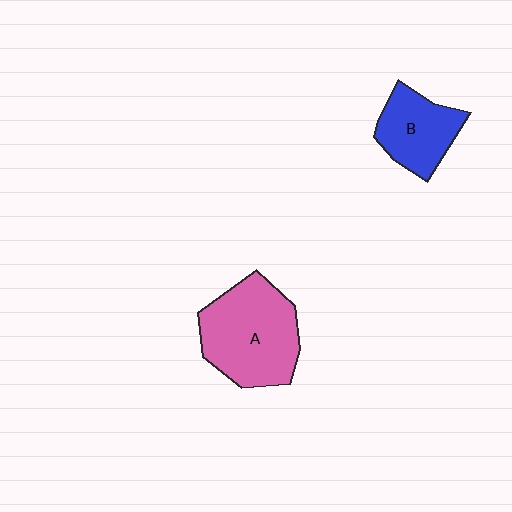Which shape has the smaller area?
Shape B (blue).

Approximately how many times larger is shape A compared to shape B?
Approximately 1.6 times.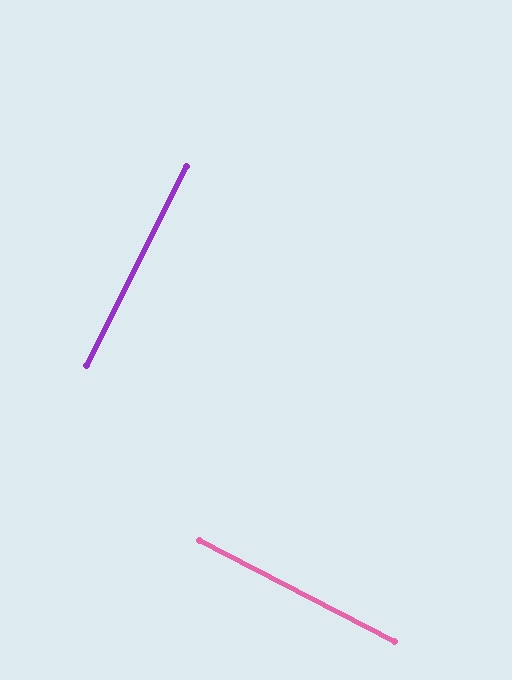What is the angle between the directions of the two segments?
Approximately 89 degrees.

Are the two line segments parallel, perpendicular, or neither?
Perpendicular — they meet at approximately 89°.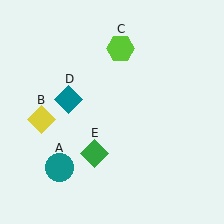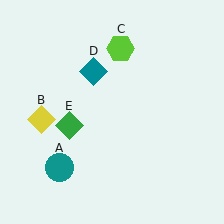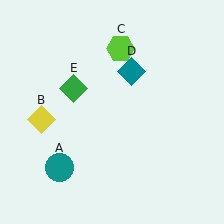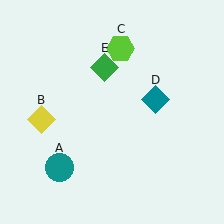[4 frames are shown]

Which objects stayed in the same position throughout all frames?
Teal circle (object A) and yellow diamond (object B) and lime hexagon (object C) remained stationary.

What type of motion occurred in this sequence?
The teal diamond (object D), green diamond (object E) rotated clockwise around the center of the scene.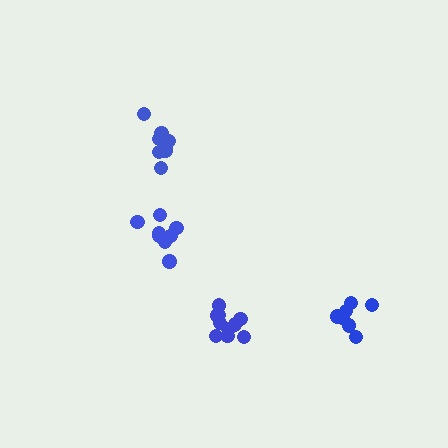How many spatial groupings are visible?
There are 4 spatial groupings.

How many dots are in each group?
Group 1: 11 dots, Group 2: 10 dots, Group 3: 7 dots, Group 4: 8 dots (36 total).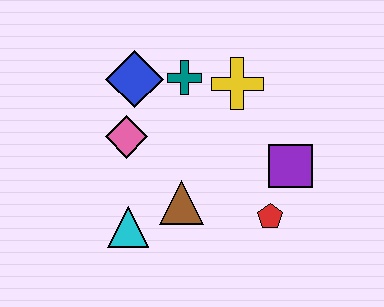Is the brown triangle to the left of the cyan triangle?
No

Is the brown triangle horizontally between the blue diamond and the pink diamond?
No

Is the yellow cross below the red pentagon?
No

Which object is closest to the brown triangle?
The cyan triangle is closest to the brown triangle.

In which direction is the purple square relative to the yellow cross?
The purple square is below the yellow cross.